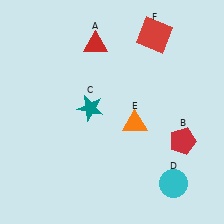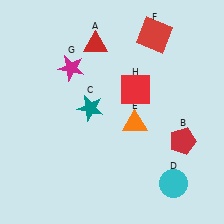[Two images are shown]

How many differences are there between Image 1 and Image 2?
There are 2 differences between the two images.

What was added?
A magenta star (G), a red square (H) were added in Image 2.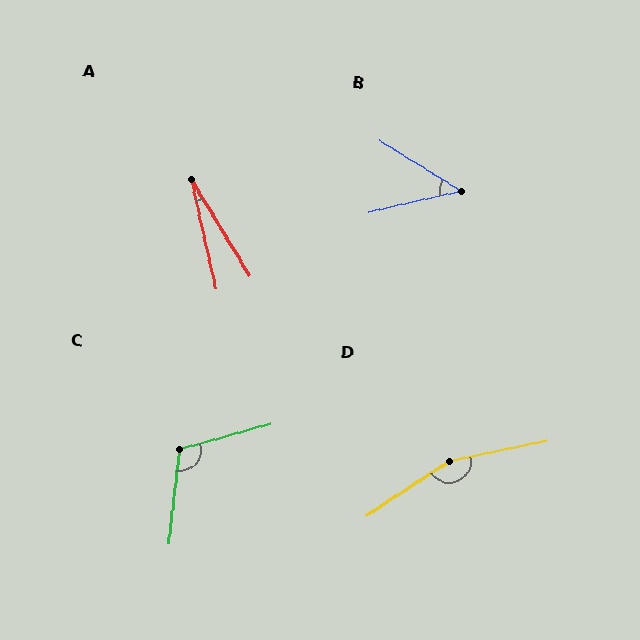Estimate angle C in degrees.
Approximately 112 degrees.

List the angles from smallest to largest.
A (18°), B (45°), C (112°), D (158°).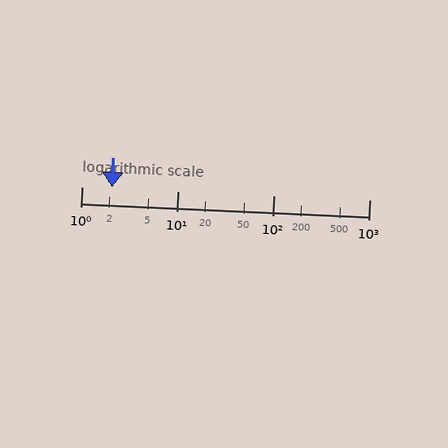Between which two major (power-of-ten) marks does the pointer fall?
The pointer is between 1 and 10.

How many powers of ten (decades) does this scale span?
The scale spans 3 decades, from 1 to 1000.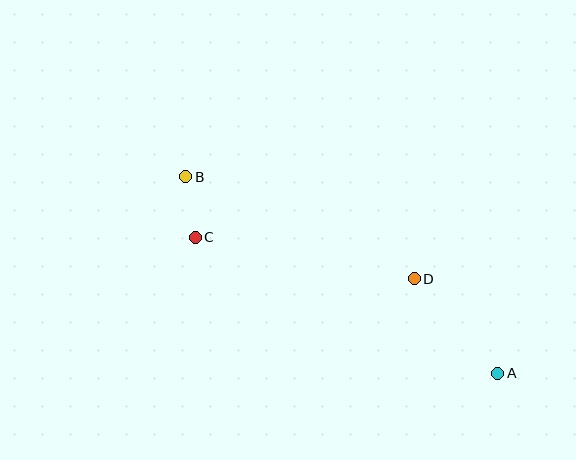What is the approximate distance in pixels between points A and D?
The distance between A and D is approximately 126 pixels.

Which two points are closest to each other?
Points B and C are closest to each other.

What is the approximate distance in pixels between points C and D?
The distance between C and D is approximately 223 pixels.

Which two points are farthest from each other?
Points A and B are farthest from each other.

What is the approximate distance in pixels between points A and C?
The distance between A and C is approximately 332 pixels.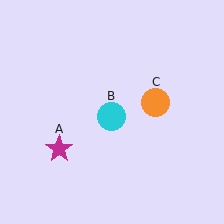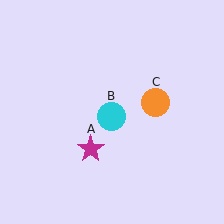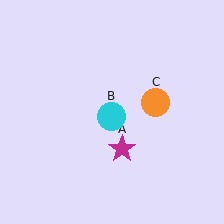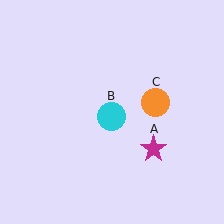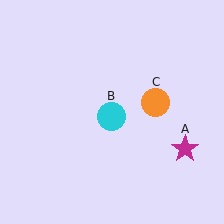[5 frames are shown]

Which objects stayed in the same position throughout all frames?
Cyan circle (object B) and orange circle (object C) remained stationary.